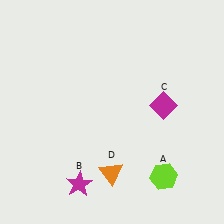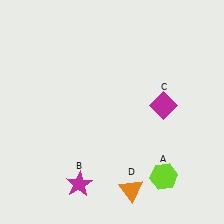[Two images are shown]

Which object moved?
The orange triangle (D) moved right.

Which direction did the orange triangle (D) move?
The orange triangle (D) moved right.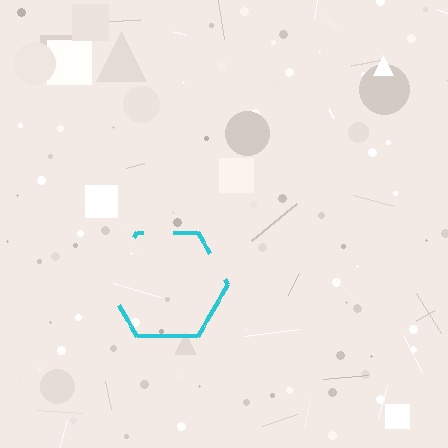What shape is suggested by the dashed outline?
The dashed outline suggests a hexagon.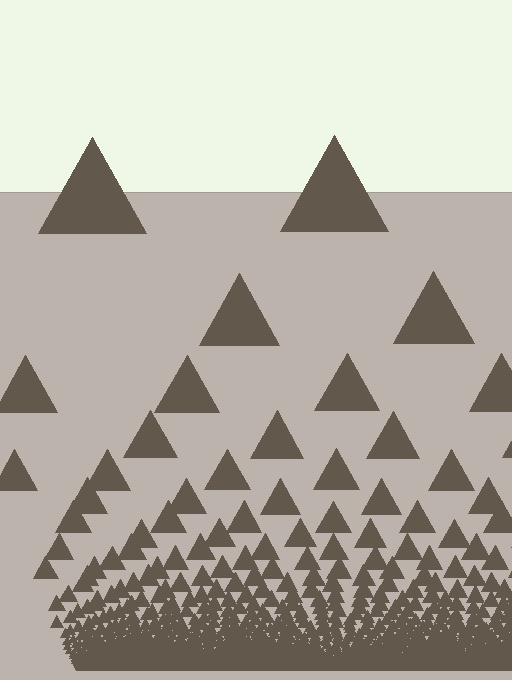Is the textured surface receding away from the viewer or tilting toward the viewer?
The surface appears to tilt toward the viewer. Texture elements get larger and sparser toward the top.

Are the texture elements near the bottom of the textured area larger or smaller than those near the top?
Smaller. The gradient is inverted — elements near the bottom are smaller and denser.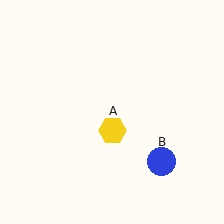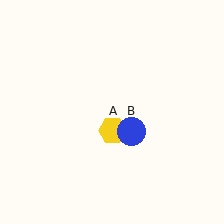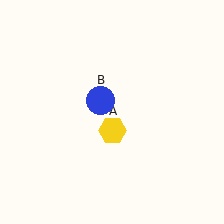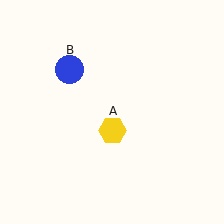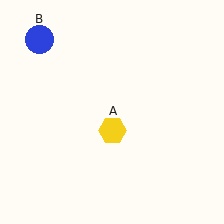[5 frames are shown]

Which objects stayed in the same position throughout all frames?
Yellow hexagon (object A) remained stationary.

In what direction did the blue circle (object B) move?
The blue circle (object B) moved up and to the left.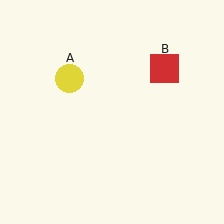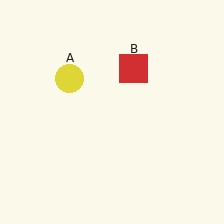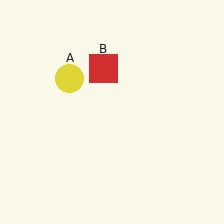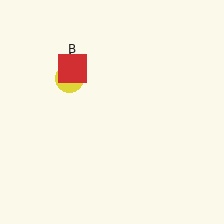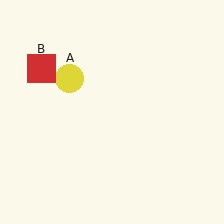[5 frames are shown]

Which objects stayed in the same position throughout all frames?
Yellow circle (object A) remained stationary.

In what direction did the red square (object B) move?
The red square (object B) moved left.